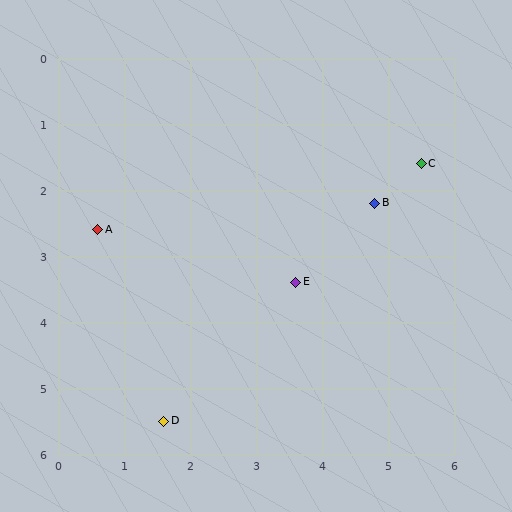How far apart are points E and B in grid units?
Points E and B are about 1.7 grid units apart.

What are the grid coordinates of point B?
Point B is at approximately (4.8, 2.2).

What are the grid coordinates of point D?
Point D is at approximately (1.6, 5.5).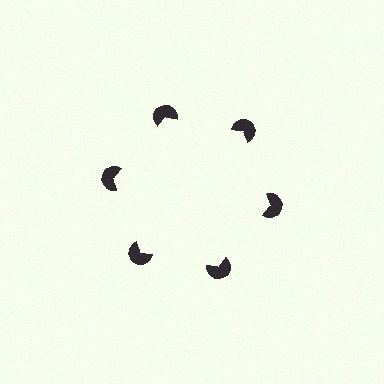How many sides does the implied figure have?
6 sides.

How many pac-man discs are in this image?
There are 6 — one at each vertex of the illusory hexagon.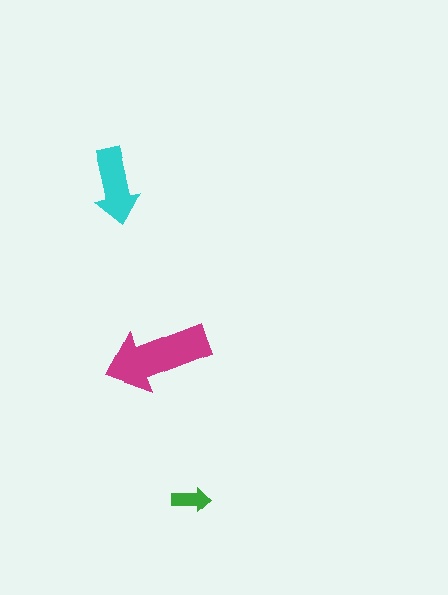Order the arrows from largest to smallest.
the magenta one, the cyan one, the green one.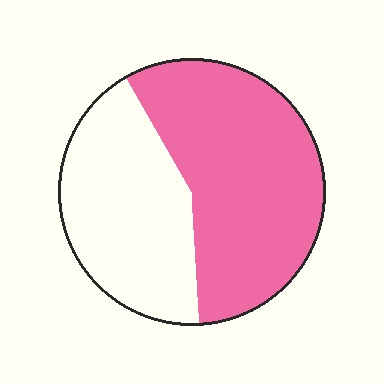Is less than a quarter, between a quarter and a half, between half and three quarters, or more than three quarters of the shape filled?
Between half and three quarters.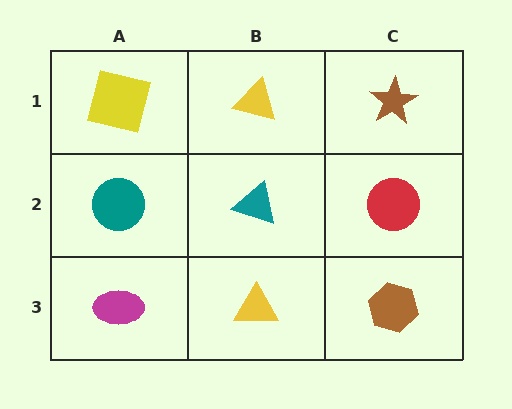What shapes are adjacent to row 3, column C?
A red circle (row 2, column C), a yellow triangle (row 3, column B).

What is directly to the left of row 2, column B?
A teal circle.